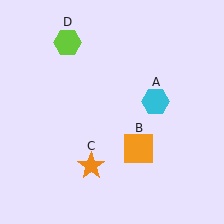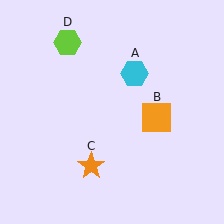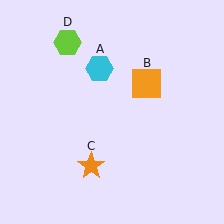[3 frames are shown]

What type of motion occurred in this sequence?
The cyan hexagon (object A), orange square (object B) rotated counterclockwise around the center of the scene.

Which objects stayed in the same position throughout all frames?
Orange star (object C) and lime hexagon (object D) remained stationary.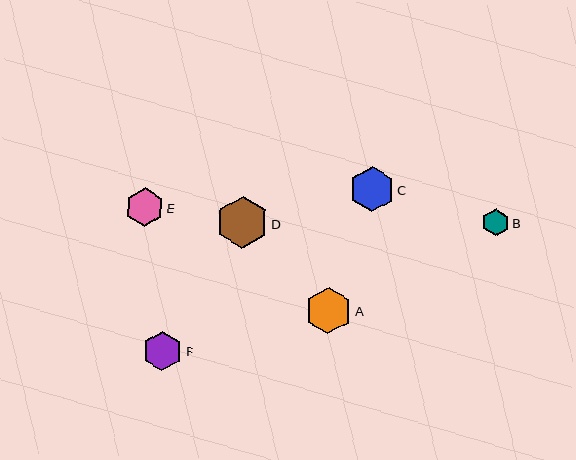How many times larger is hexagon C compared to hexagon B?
Hexagon C is approximately 1.7 times the size of hexagon B.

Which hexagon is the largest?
Hexagon D is the largest with a size of approximately 52 pixels.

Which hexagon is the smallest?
Hexagon B is the smallest with a size of approximately 27 pixels.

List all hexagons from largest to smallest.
From largest to smallest: D, A, C, F, E, B.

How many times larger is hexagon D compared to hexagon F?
Hexagon D is approximately 1.3 times the size of hexagon F.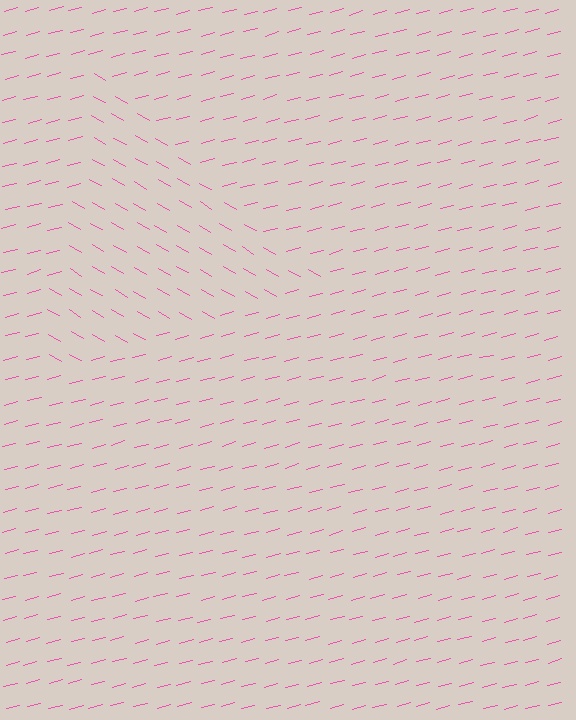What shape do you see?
I see a triangle.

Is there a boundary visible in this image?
Yes, there is a texture boundary formed by a change in line orientation.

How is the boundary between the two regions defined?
The boundary is defined purely by a change in line orientation (approximately 45 degrees difference). All lines are the same color and thickness.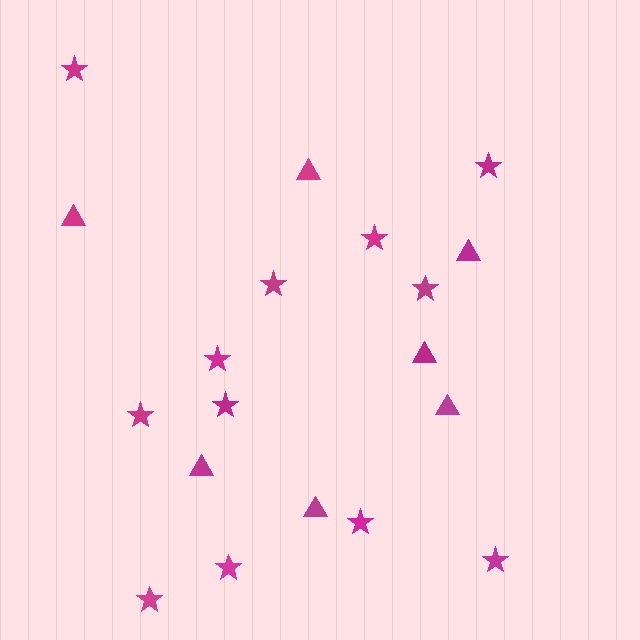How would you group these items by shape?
There are 2 groups: one group of stars (12) and one group of triangles (7).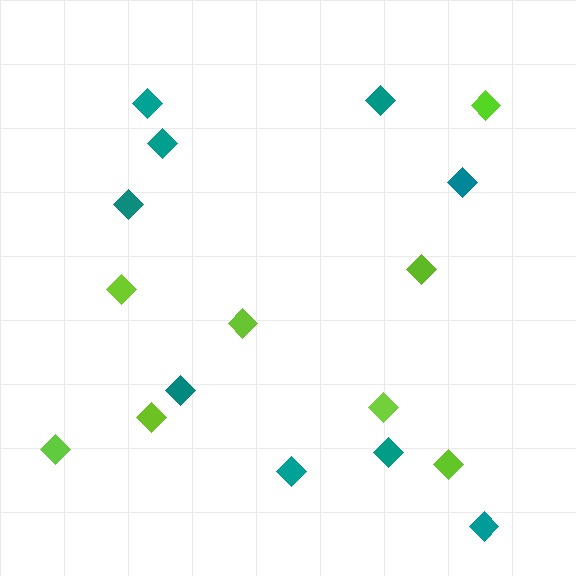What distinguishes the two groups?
There are 2 groups: one group of teal diamonds (9) and one group of lime diamonds (8).